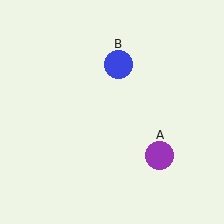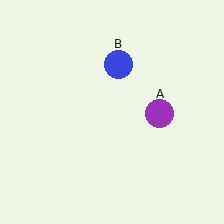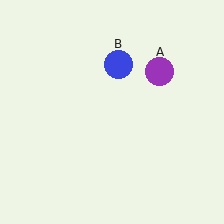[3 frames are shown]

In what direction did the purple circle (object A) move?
The purple circle (object A) moved up.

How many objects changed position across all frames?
1 object changed position: purple circle (object A).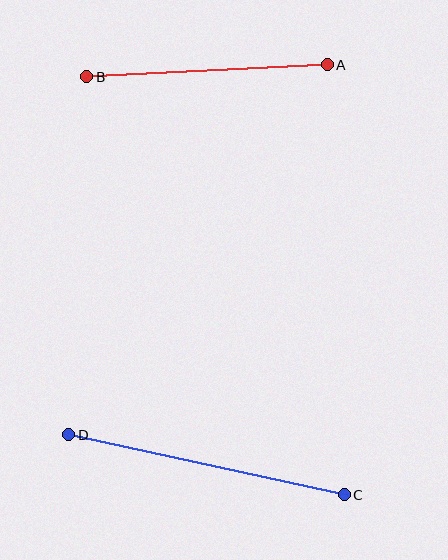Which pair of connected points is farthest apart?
Points C and D are farthest apart.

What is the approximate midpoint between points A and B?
The midpoint is at approximately (207, 71) pixels.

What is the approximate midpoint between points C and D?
The midpoint is at approximately (206, 465) pixels.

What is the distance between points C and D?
The distance is approximately 282 pixels.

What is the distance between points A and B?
The distance is approximately 241 pixels.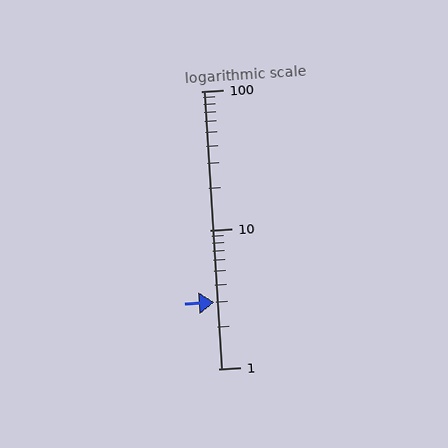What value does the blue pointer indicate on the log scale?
The pointer indicates approximately 3.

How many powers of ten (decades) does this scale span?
The scale spans 2 decades, from 1 to 100.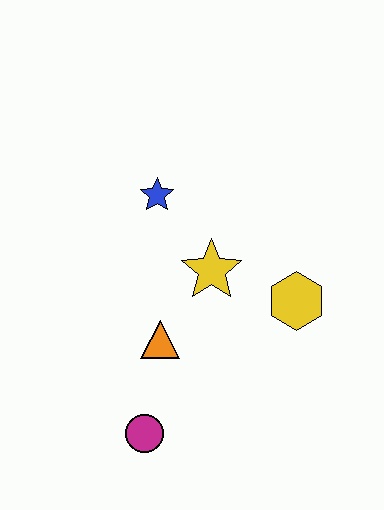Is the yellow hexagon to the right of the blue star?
Yes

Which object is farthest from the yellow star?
The magenta circle is farthest from the yellow star.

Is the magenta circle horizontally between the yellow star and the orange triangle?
No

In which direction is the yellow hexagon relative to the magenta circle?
The yellow hexagon is to the right of the magenta circle.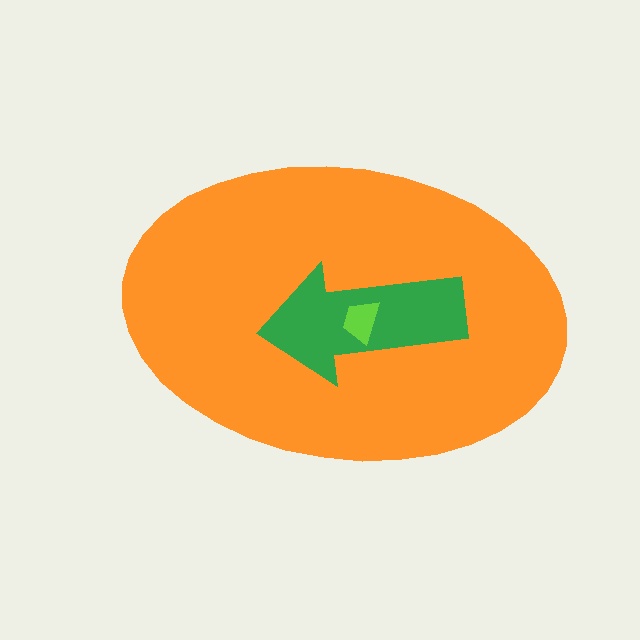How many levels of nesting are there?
3.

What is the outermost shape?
The orange ellipse.